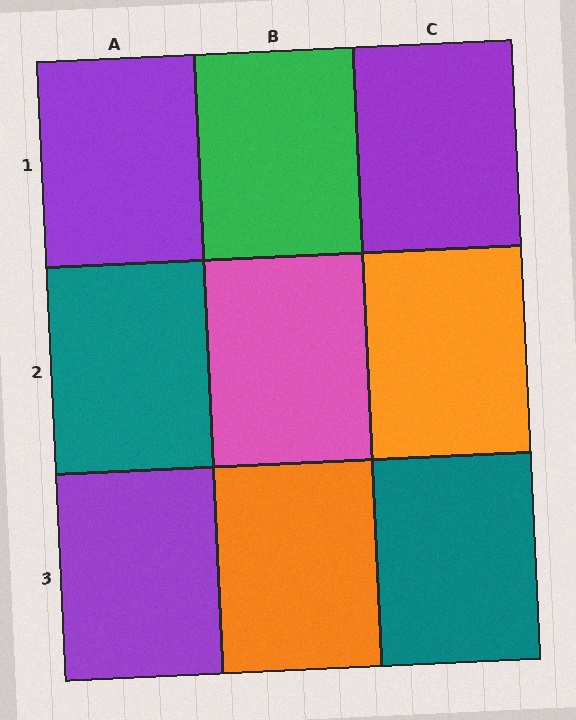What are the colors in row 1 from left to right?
Purple, green, purple.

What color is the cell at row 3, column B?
Orange.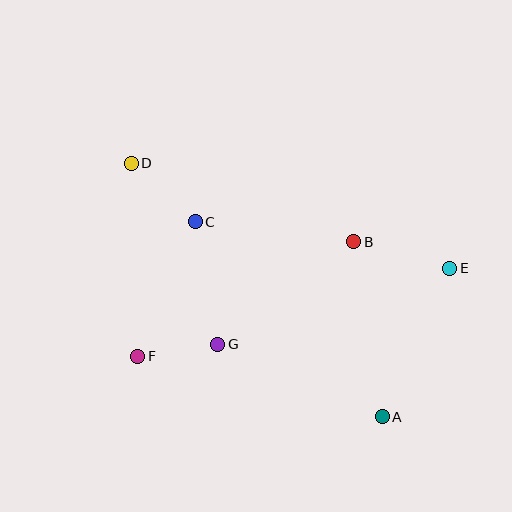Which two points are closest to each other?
Points F and G are closest to each other.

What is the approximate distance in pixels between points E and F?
The distance between E and F is approximately 324 pixels.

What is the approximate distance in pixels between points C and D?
The distance between C and D is approximately 86 pixels.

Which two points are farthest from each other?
Points A and D are farthest from each other.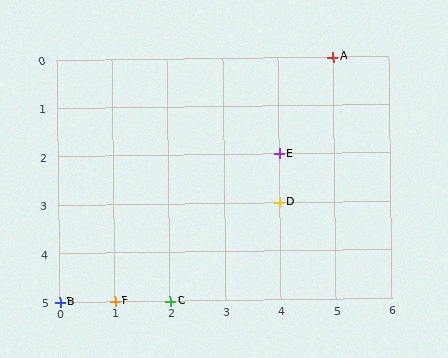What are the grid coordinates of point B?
Point B is at grid coordinates (0, 5).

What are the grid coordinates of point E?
Point E is at grid coordinates (4, 2).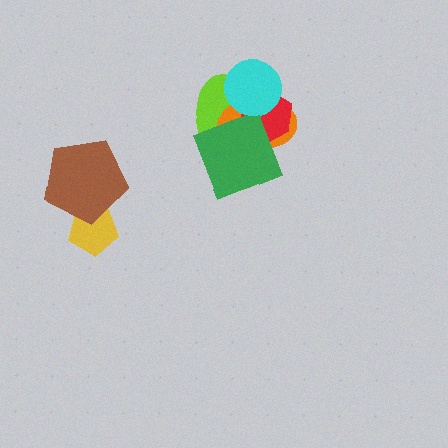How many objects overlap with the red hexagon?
4 objects overlap with the red hexagon.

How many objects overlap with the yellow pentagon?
1 object overlaps with the yellow pentagon.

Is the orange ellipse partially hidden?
Yes, it is partially covered by another shape.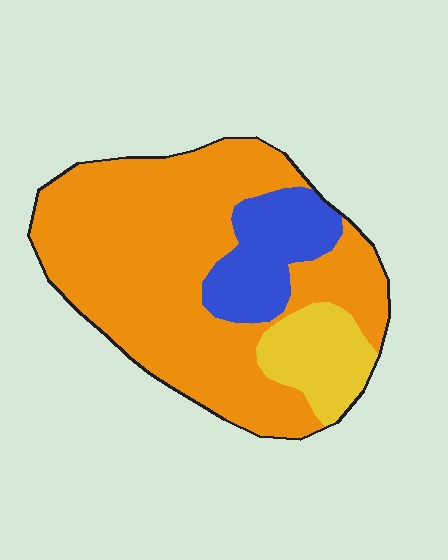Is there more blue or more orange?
Orange.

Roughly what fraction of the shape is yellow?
Yellow covers 13% of the shape.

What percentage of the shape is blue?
Blue takes up about one sixth (1/6) of the shape.